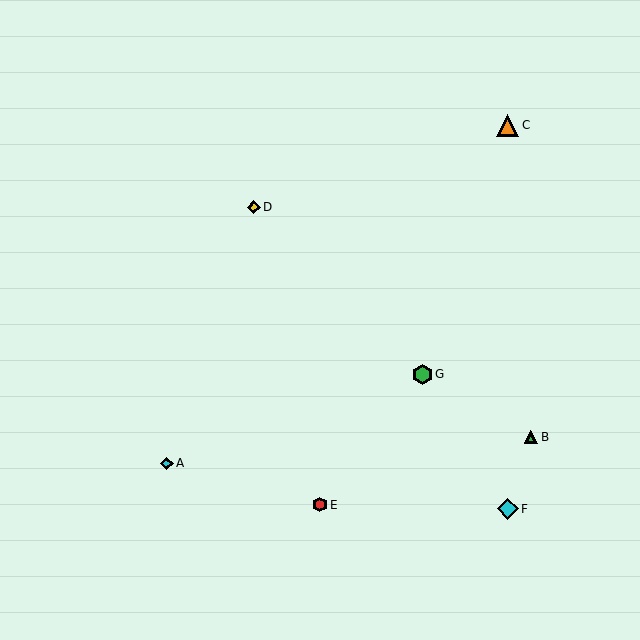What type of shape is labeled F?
Shape F is a cyan diamond.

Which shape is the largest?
The orange triangle (labeled C) is the largest.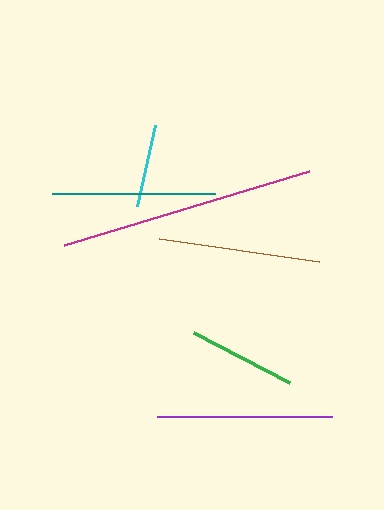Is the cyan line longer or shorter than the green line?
The green line is longer than the cyan line.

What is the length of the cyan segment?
The cyan segment is approximately 83 pixels long.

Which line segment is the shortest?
The cyan line is the shortest at approximately 83 pixels.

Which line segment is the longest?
The magenta line is the longest at approximately 255 pixels.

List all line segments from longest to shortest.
From longest to shortest: magenta, purple, teal, brown, green, cyan.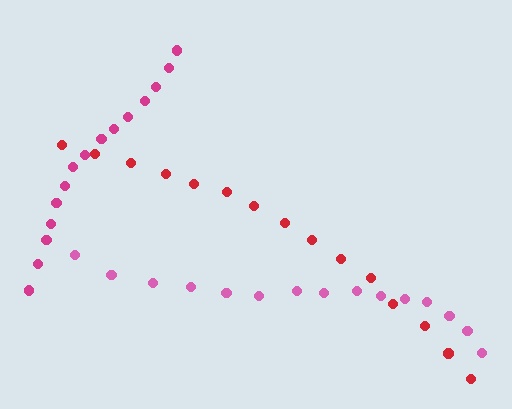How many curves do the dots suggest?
There are 3 distinct paths.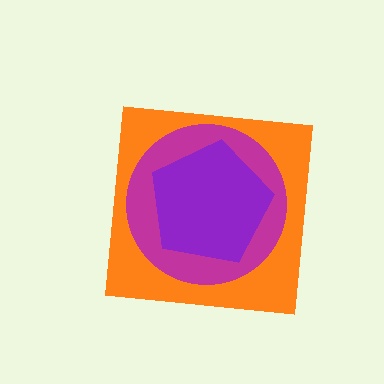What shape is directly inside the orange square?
The magenta circle.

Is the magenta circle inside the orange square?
Yes.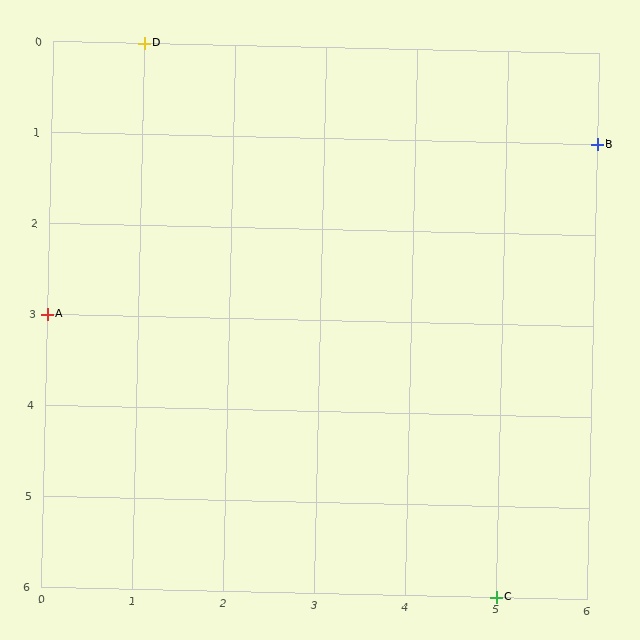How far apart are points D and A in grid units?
Points D and A are 1 column and 3 rows apart (about 3.2 grid units diagonally).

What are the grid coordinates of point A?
Point A is at grid coordinates (0, 3).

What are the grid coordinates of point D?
Point D is at grid coordinates (1, 0).